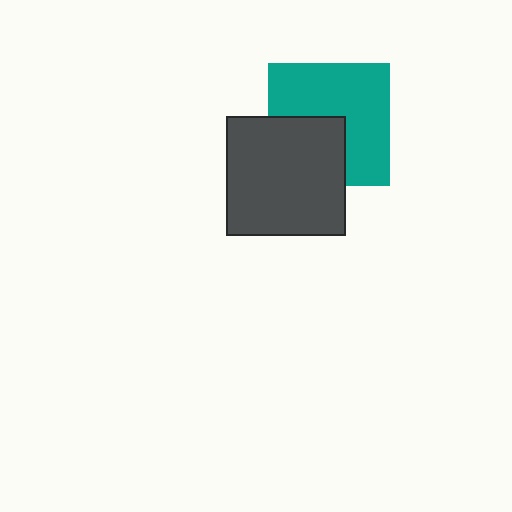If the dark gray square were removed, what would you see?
You would see the complete teal square.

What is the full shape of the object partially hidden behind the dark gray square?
The partially hidden object is a teal square.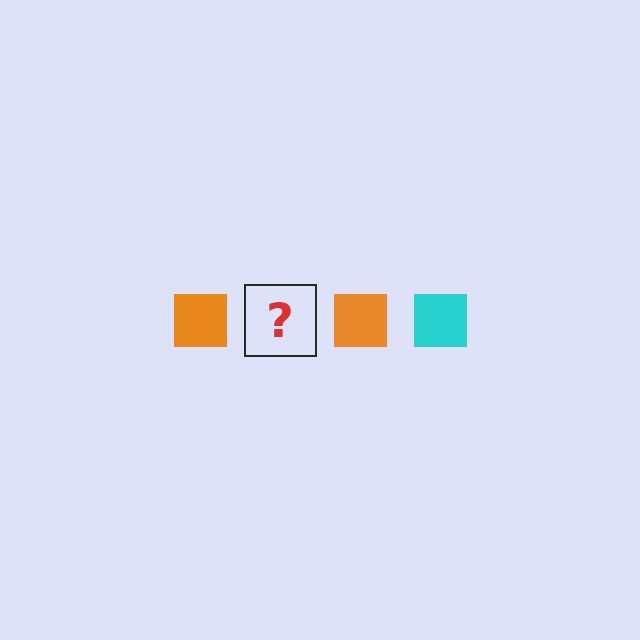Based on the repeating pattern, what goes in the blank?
The blank should be a cyan square.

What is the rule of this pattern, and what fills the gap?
The rule is that the pattern cycles through orange, cyan squares. The gap should be filled with a cyan square.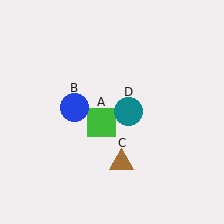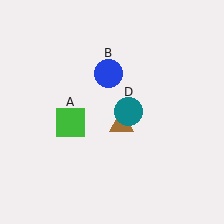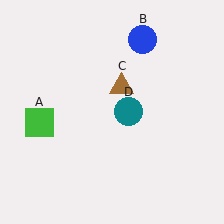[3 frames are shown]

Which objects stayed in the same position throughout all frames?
Teal circle (object D) remained stationary.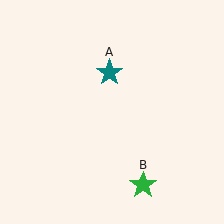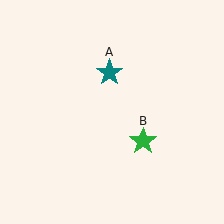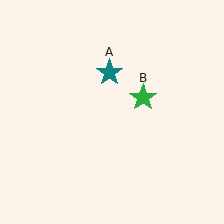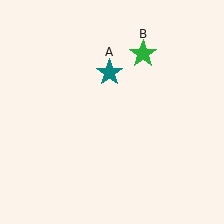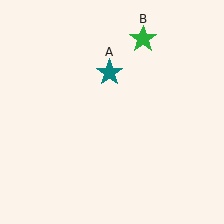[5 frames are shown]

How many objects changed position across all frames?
1 object changed position: green star (object B).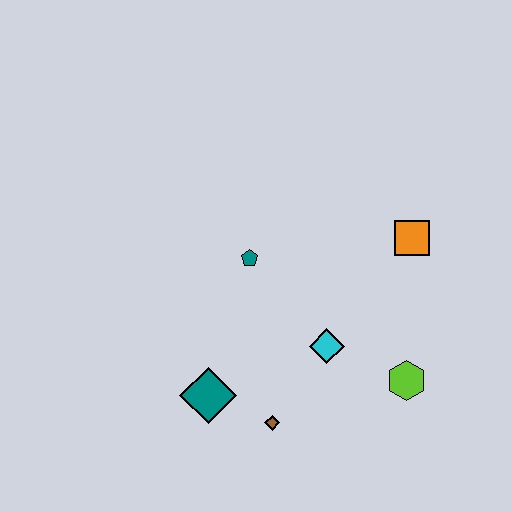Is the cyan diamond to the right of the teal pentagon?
Yes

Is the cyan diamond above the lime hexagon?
Yes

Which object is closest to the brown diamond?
The teal diamond is closest to the brown diamond.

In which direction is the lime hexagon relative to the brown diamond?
The lime hexagon is to the right of the brown diamond.